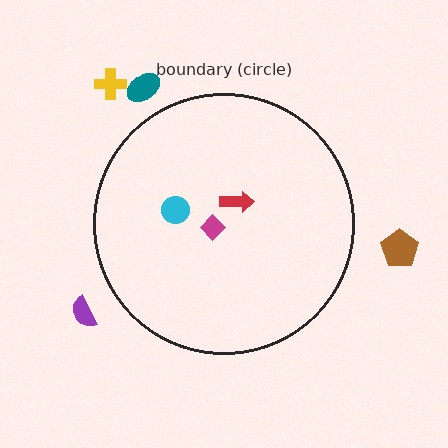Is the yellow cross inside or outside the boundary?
Outside.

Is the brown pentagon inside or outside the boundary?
Outside.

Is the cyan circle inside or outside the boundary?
Inside.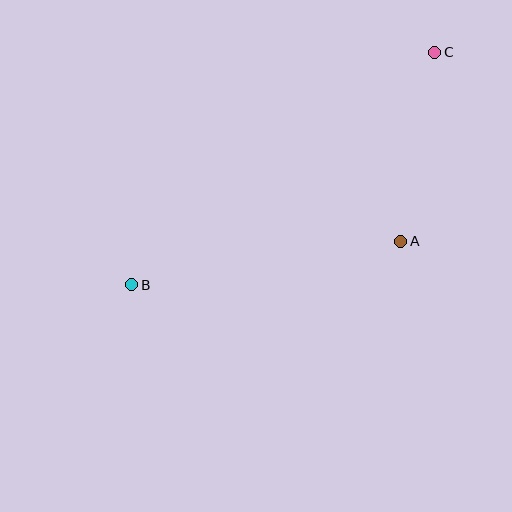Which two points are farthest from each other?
Points B and C are farthest from each other.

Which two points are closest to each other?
Points A and C are closest to each other.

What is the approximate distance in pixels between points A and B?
The distance between A and B is approximately 272 pixels.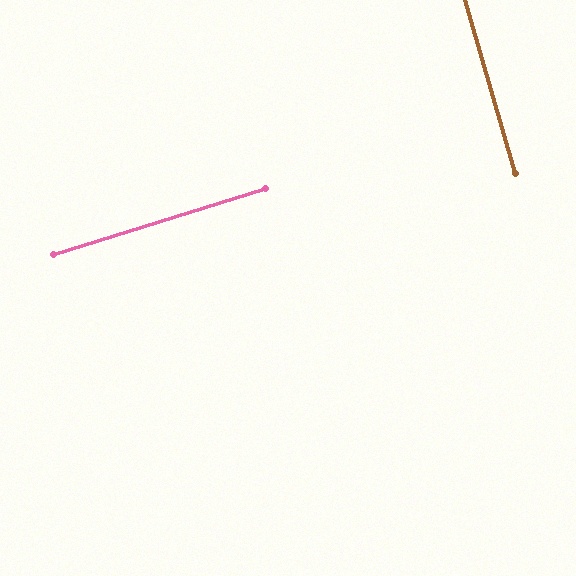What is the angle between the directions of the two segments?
Approximately 89 degrees.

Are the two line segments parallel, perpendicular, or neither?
Perpendicular — they meet at approximately 89°.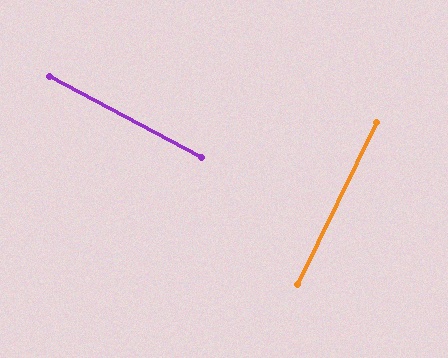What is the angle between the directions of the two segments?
Approximately 88 degrees.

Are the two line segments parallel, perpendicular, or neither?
Perpendicular — they meet at approximately 88°.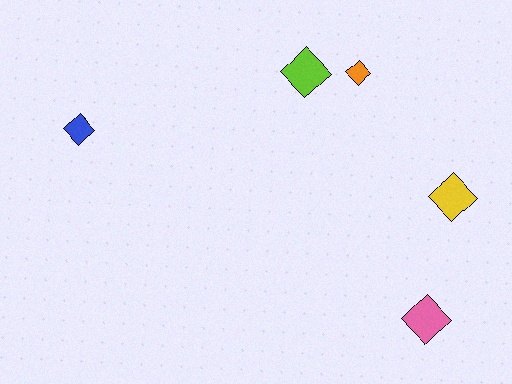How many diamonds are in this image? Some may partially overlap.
There are 5 diamonds.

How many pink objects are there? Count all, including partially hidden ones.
There is 1 pink object.